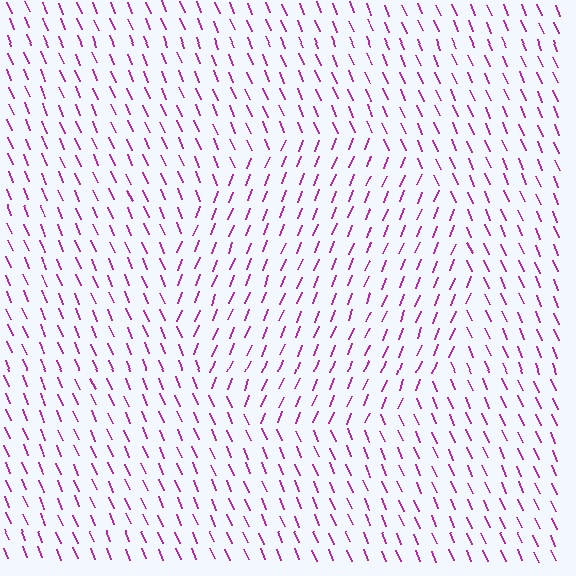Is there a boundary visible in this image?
Yes, there is a texture boundary formed by a change in line orientation.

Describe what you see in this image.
The image is filled with small magenta line segments. A circle region in the image has lines oriented differently from the surrounding lines, creating a visible texture boundary.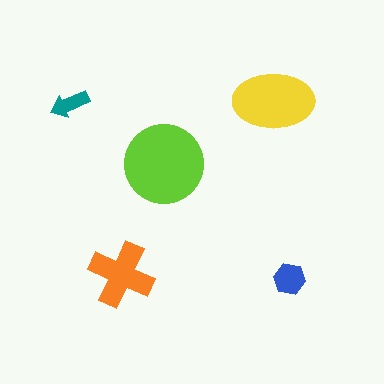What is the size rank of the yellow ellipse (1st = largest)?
2nd.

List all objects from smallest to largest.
The teal arrow, the blue hexagon, the orange cross, the yellow ellipse, the lime circle.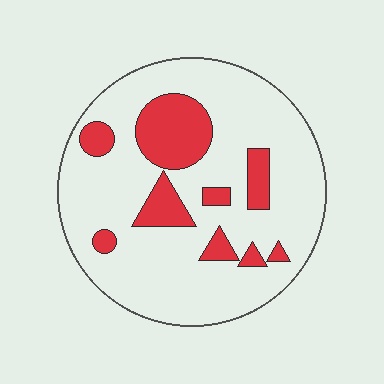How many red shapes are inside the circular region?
9.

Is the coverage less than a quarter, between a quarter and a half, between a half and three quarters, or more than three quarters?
Less than a quarter.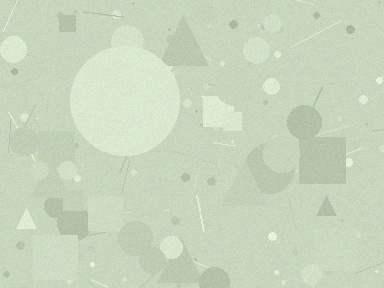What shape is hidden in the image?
A circle is hidden in the image.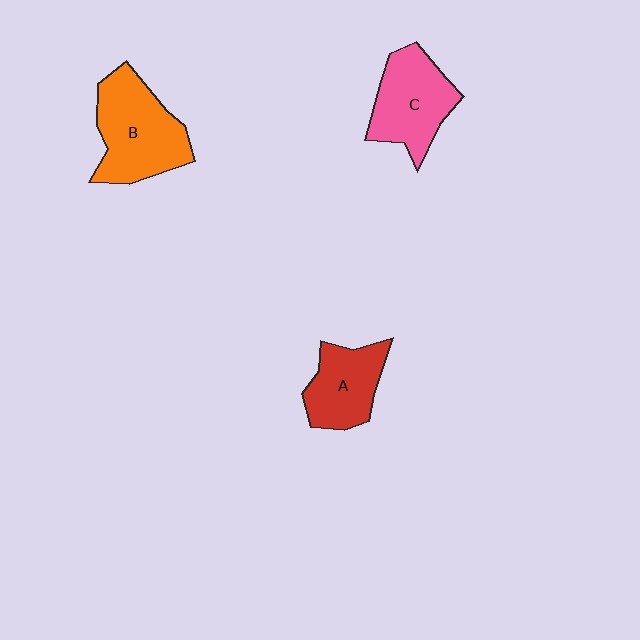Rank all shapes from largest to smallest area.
From largest to smallest: B (orange), C (pink), A (red).